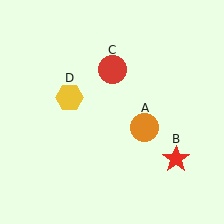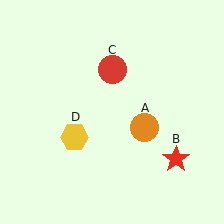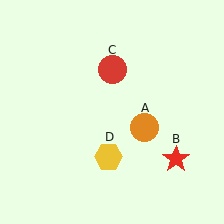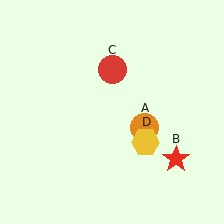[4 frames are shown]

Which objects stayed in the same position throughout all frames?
Orange circle (object A) and red star (object B) and red circle (object C) remained stationary.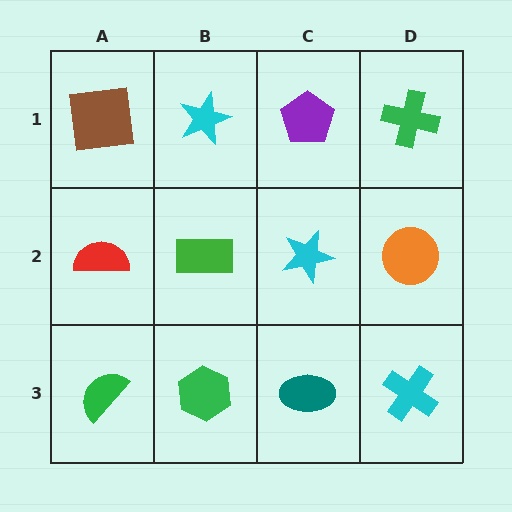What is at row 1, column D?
A green cross.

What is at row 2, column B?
A green rectangle.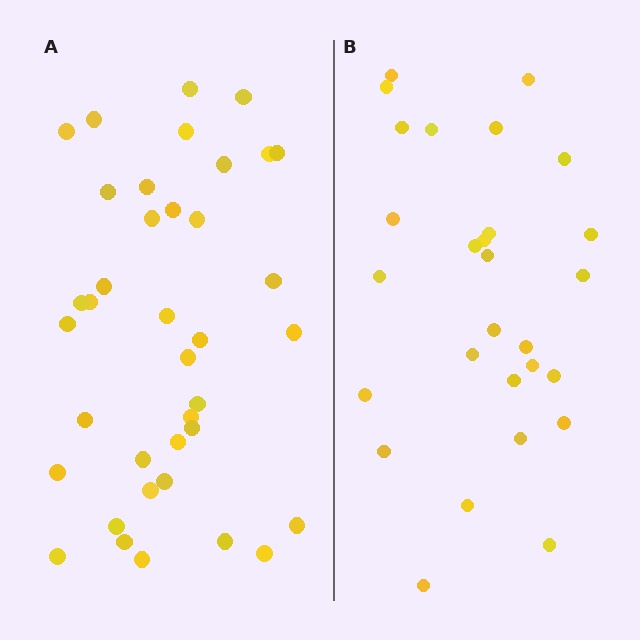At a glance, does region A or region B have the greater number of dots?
Region A (the left region) has more dots.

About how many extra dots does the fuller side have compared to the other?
Region A has roughly 10 or so more dots than region B.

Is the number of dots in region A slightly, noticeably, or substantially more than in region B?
Region A has noticeably more, but not dramatically so. The ratio is roughly 1.4 to 1.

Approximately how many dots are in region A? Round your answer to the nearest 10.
About 40 dots. (The exact count is 38, which rounds to 40.)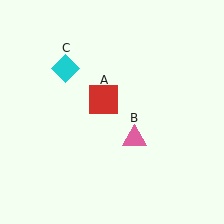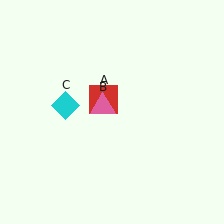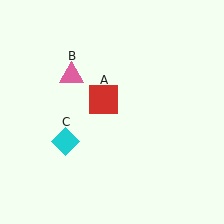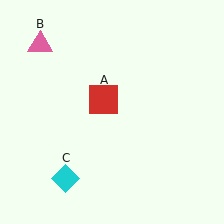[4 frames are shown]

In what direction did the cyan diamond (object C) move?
The cyan diamond (object C) moved down.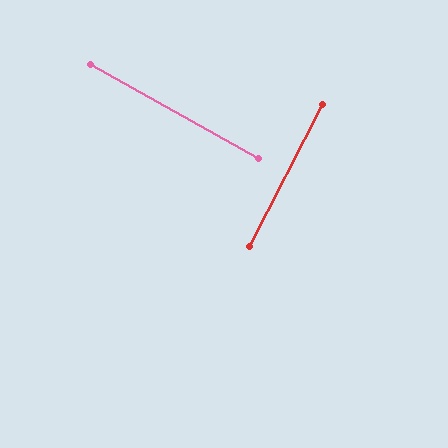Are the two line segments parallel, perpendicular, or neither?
Perpendicular — they meet at approximately 88°.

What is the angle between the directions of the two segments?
Approximately 88 degrees.